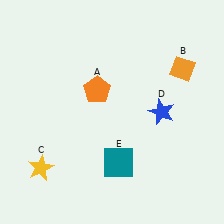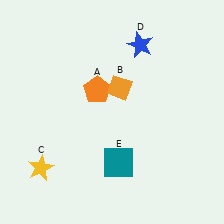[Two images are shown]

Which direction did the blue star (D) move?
The blue star (D) moved up.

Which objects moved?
The objects that moved are: the orange diamond (B), the blue star (D).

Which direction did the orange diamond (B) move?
The orange diamond (B) moved left.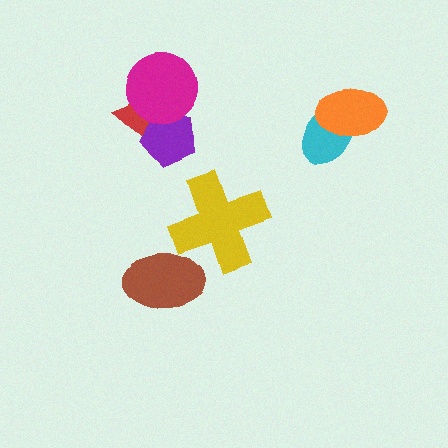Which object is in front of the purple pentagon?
The magenta circle is in front of the purple pentagon.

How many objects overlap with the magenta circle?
2 objects overlap with the magenta circle.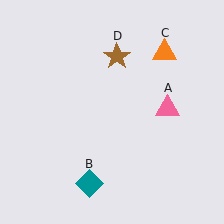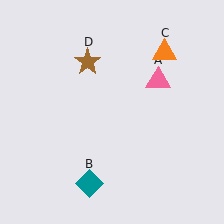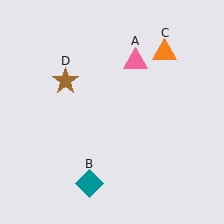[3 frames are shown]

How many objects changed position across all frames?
2 objects changed position: pink triangle (object A), brown star (object D).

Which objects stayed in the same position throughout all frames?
Teal diamond (object B) and orange triangle (object C) remained stationary.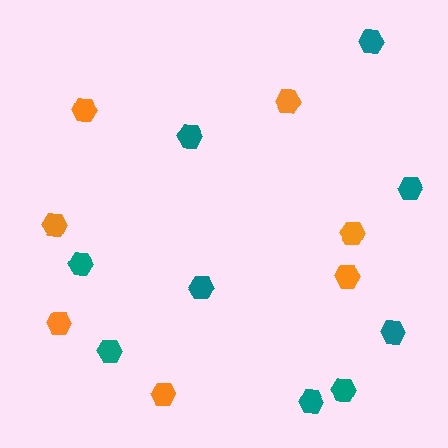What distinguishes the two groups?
There are 2 groups: one group of teal hexagons (9) and one group of orange hexagons (7).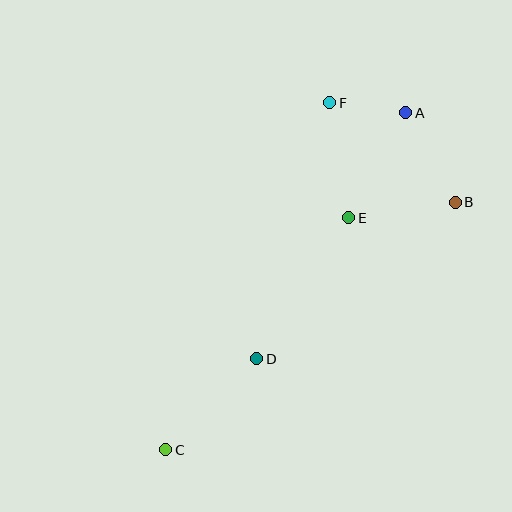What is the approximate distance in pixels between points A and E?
The distance between A and E is approximately 119 pixels.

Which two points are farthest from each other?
Points A and C are farthest from each other.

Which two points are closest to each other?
Points A and F are closest to each other.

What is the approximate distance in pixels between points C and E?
The distance between C and E is approximately 296 pixels.